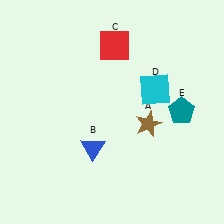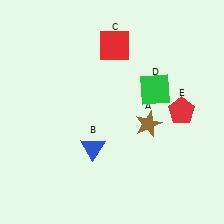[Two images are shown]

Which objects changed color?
D changed from cyan to green. E changed from teal to red.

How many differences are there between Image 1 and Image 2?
There are 2 differences between the two images.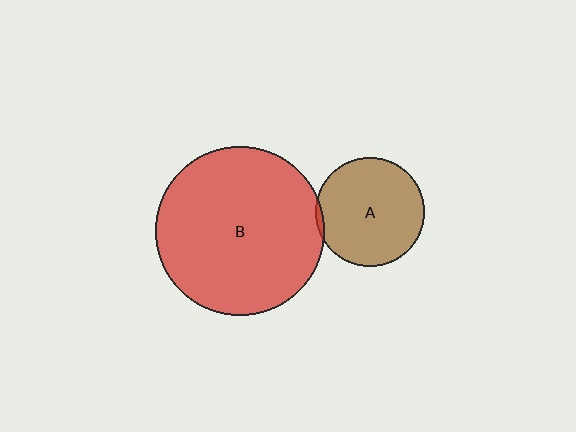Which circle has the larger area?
Circle B (red).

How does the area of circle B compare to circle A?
Approximately 2.4 times.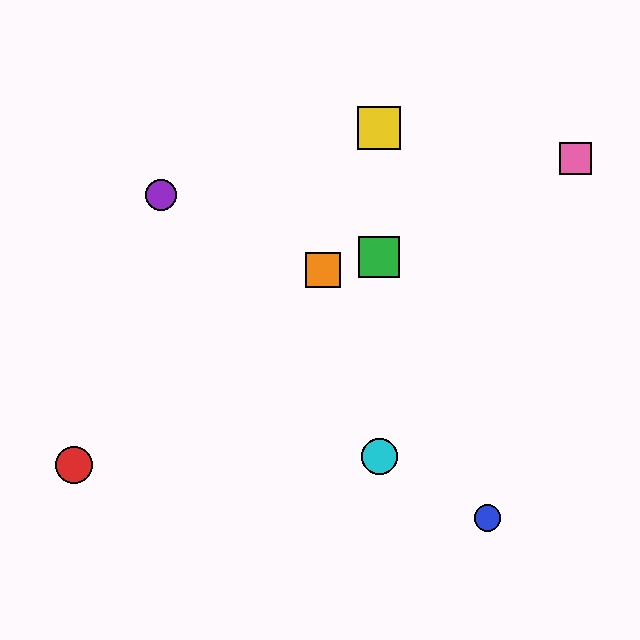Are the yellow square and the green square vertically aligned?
Yes, both are at x≈379.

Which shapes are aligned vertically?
The green square, the yellow square, the cyan circle are aligned vertically.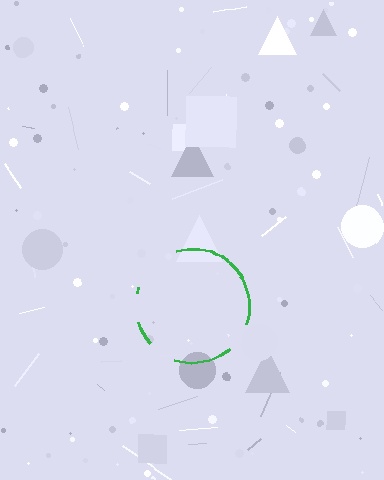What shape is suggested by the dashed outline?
The dashed outline suggests a circle.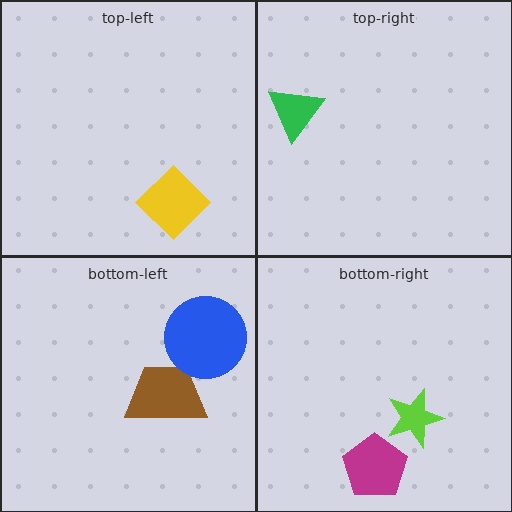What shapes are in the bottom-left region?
The brown trapezoid, the blue circle.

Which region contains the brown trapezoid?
The bottom-left region.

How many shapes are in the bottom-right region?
2.